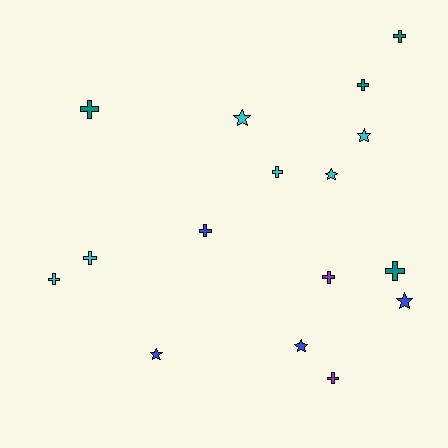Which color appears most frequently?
Cyan, with 6 objects.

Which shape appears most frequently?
Cross, with 10 objects.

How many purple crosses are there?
There are 2 purple crosses.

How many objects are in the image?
There are 16 objects.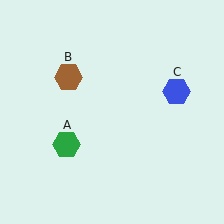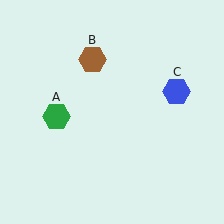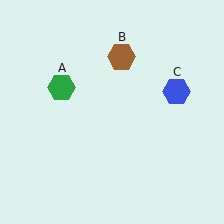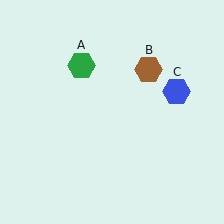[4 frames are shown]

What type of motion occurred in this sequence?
The green hexagon (object A), brown hexagon (object B) rotated clockwise around the center of the scene.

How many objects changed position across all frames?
2 objects changed position: green hexagon (object A), brown hexagon (object B).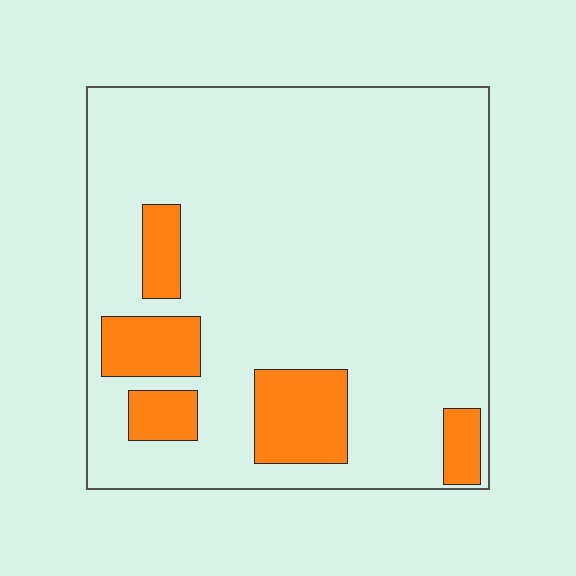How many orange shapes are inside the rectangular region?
5.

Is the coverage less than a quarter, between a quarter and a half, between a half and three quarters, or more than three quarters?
Less than a quarter.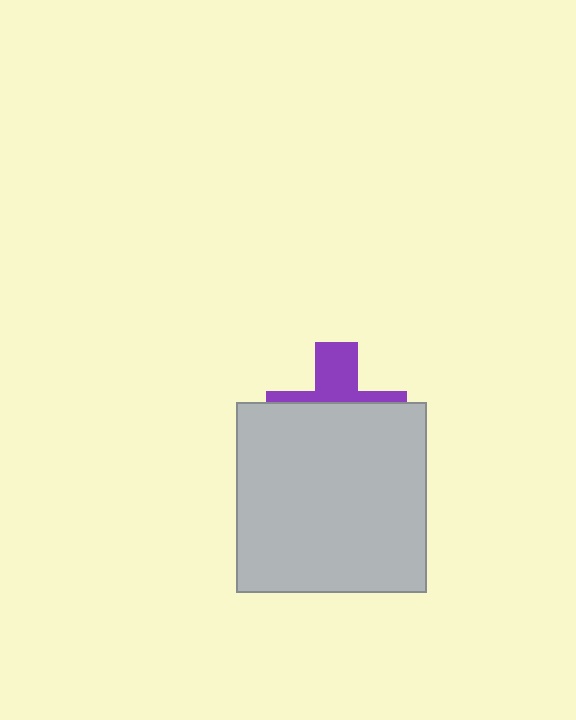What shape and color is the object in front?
The object in front is a light gray square.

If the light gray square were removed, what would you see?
You would see the complete purple cross.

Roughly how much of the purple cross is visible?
A small part of it is visible (roughly 35%).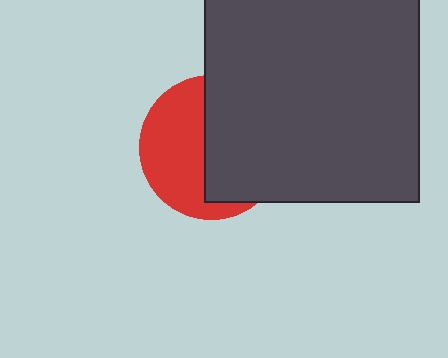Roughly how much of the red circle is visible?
About half of it is visible (roughly 47%).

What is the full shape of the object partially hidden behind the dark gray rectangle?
The partially hidden object is a red circle.